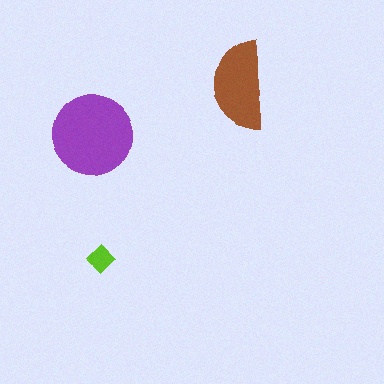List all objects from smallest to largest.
The lime diamond, the brown semicircle, the purple circle.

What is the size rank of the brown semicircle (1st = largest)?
2nd.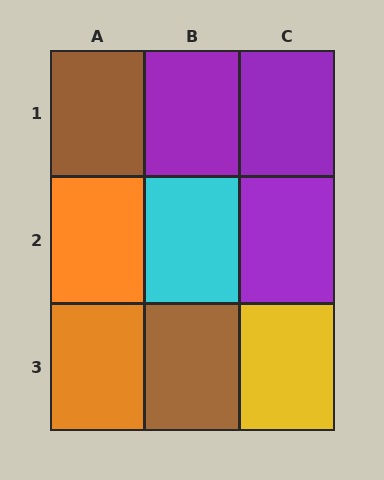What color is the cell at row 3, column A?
Orange.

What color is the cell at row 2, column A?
Orange.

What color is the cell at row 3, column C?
Yellow.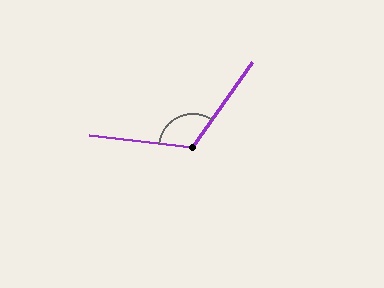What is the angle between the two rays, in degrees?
Approximately 118 degrees.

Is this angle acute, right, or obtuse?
It is obtuse.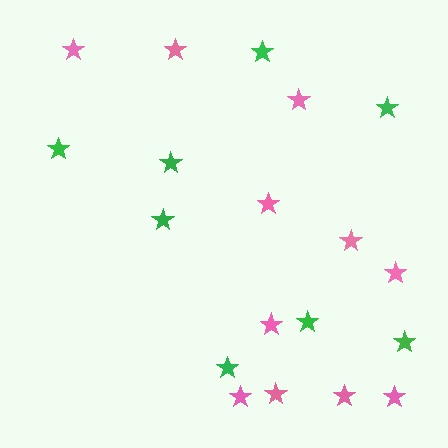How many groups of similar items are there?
There are 2 groups: one group of green stars (8) and one group of pink stars (11).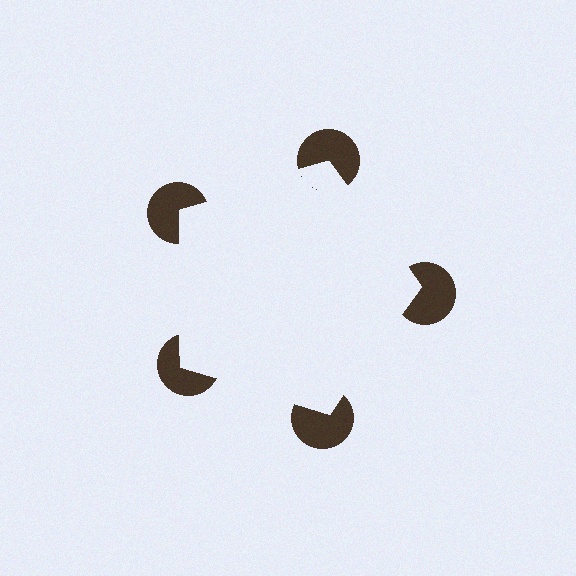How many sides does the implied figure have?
5 sides.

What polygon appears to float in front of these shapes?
An illusory pentagon — its edges are inferred from the aligned wedge cuts in the pac-man discs, not physically drawn.